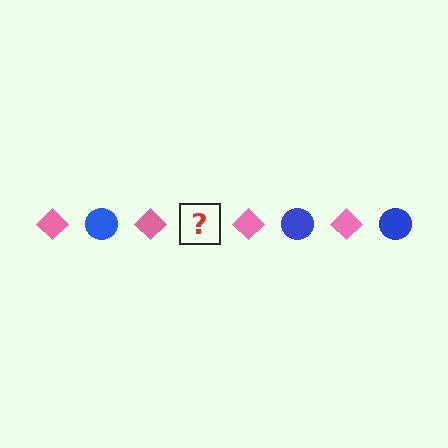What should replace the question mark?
The question mark should be replaced with a blue circle.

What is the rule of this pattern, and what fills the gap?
The rule is that the pattern alternates between pink diamond and blue circle. The gap should be filled with a blue circle.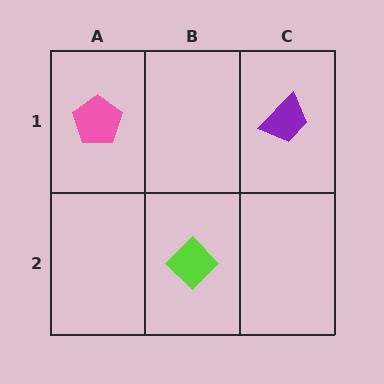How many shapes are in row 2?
1 shape.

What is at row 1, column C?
A purple trapezoid.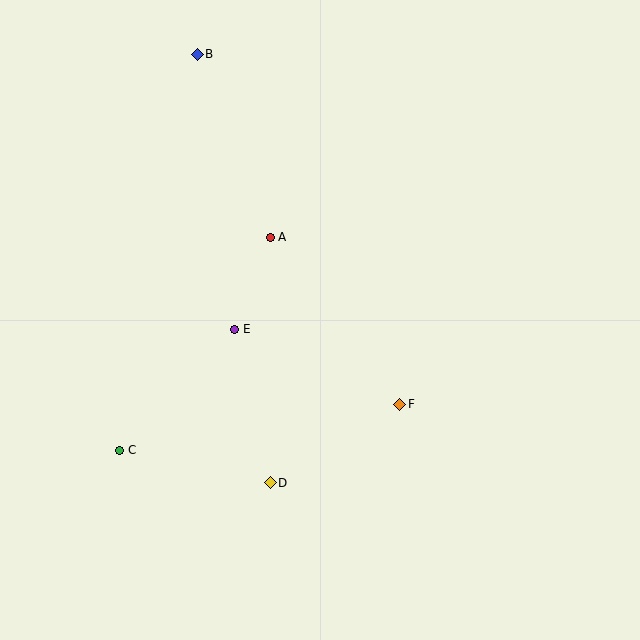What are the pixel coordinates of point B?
Point B is at (197, 54).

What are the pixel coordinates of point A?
Point A is at (270, 237).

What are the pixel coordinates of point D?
Point D is at (270, 483).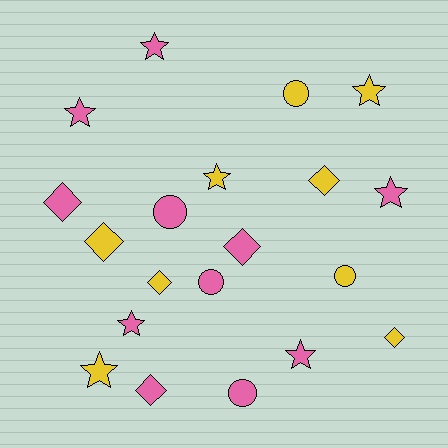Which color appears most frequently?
Pink, with 11 objects.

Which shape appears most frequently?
Star, with 8 objects.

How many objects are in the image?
There are 20 objects.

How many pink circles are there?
There are 3 pink circles.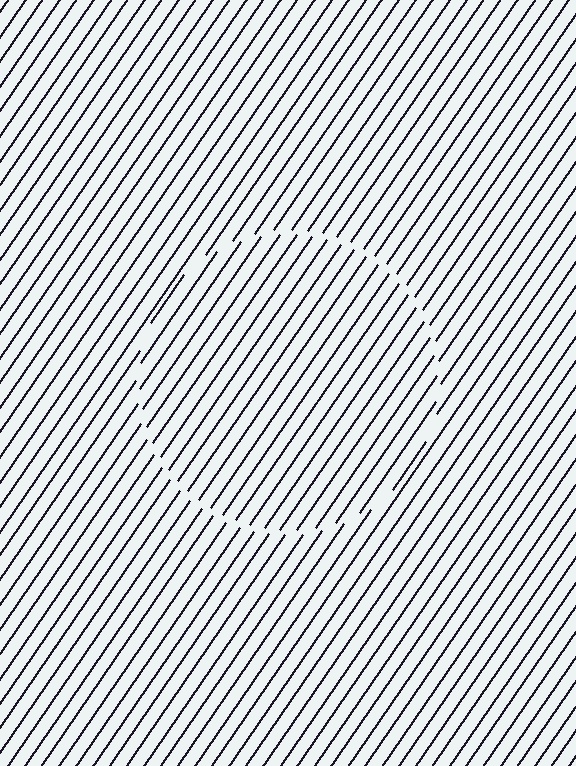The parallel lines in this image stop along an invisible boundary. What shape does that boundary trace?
An illusory circle. The interior of the shape contains the same grating, shifted by half a period — the contour is defined by the phase discontinuity where line-ends from the inner and outer gratings abut.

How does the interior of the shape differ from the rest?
The interior of the shape contains the same grating, shifted by half a period — the contour is defined by the phase discontinuity where line-ends from the inner and outer gratings abut.